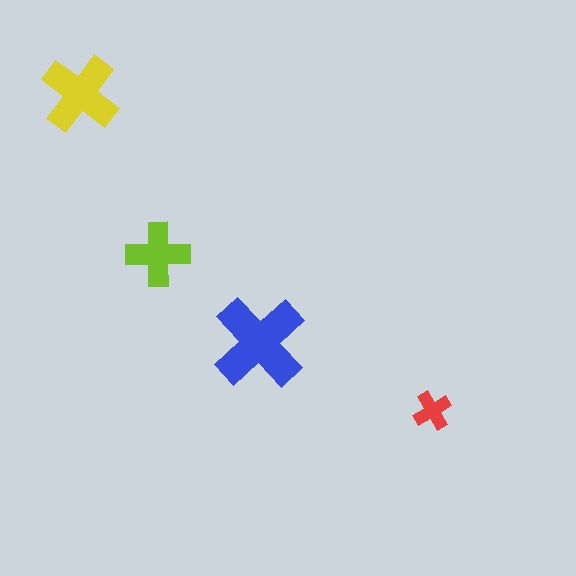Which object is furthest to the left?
The yellow cross is leftmost.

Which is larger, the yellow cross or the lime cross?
The yellow one.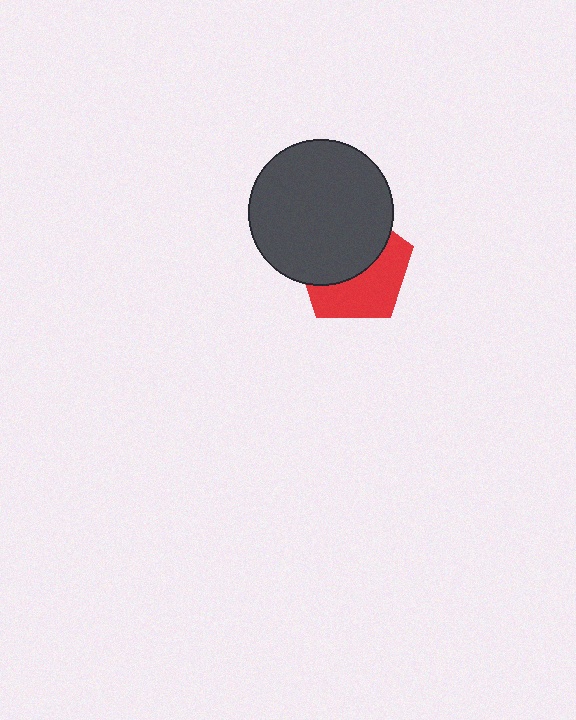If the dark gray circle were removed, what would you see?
You would see the complete red pentagon.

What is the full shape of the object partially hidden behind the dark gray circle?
The partially hidden object is a red pentagon.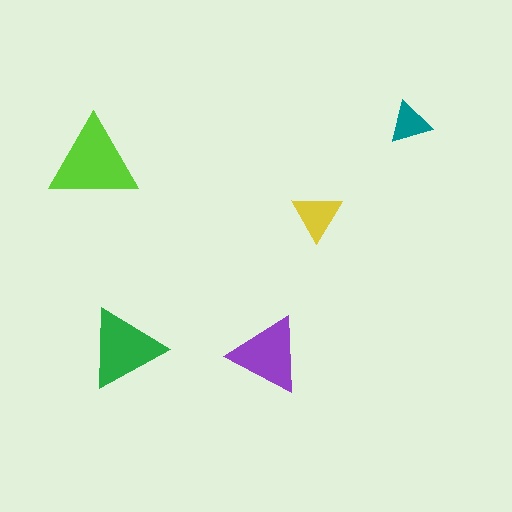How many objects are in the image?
There are 5 objects in the image.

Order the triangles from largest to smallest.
the lime one, the green one, the purple one, the yellow one, the teal one.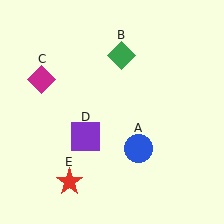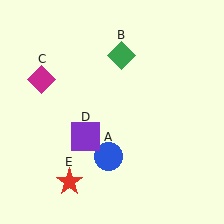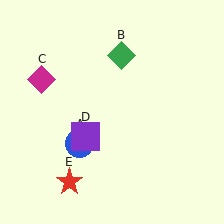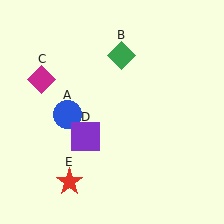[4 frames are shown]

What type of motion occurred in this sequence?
The blue circle (object A) rotated clockwise around the center of the scene.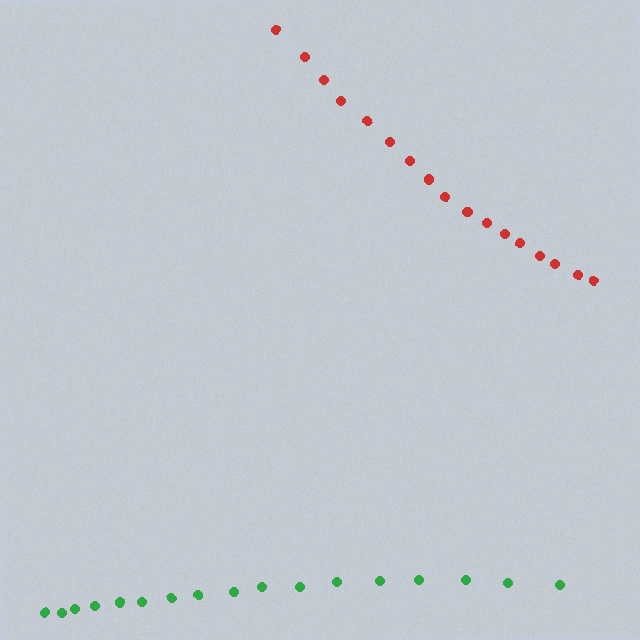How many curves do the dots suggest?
There are 2 distinct paths.